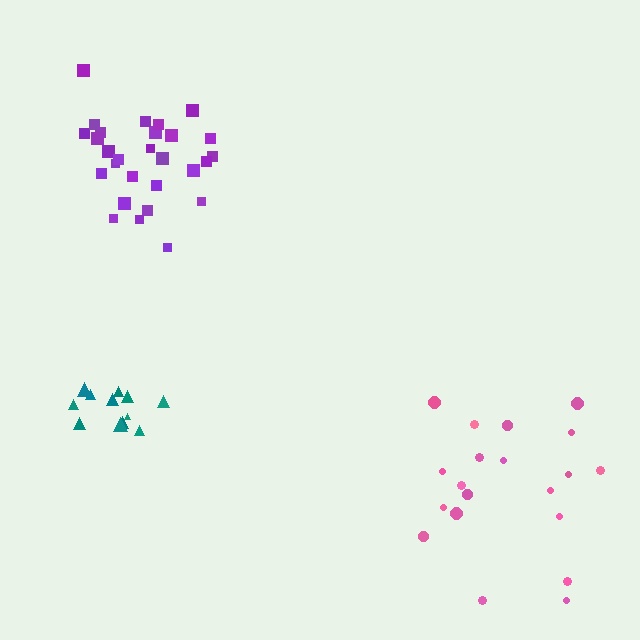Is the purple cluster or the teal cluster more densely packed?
Teal.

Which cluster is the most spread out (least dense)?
Pink.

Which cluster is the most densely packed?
Teal.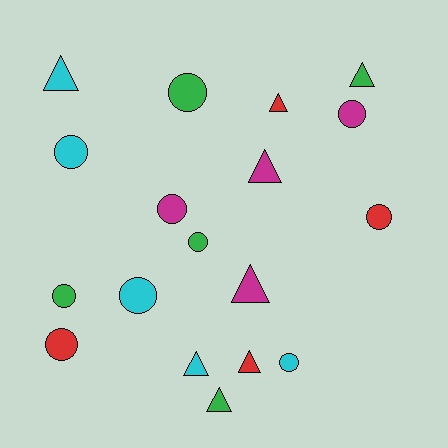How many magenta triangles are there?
There are 2 magenta triangles.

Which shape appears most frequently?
Circle, with 10 objects.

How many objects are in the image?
There are 18 objects.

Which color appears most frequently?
Green, with 5 objects.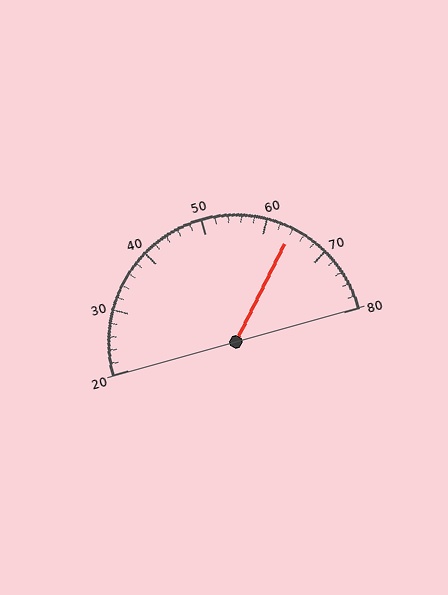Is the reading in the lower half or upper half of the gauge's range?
The reading is in the upper half of the range (20 to 80).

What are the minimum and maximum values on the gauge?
The gauge ranges from 20 to 80.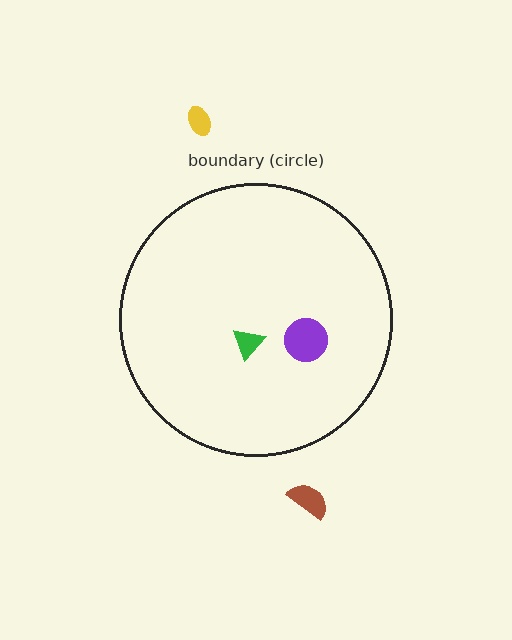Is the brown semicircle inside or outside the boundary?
Outside.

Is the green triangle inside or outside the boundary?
Inside.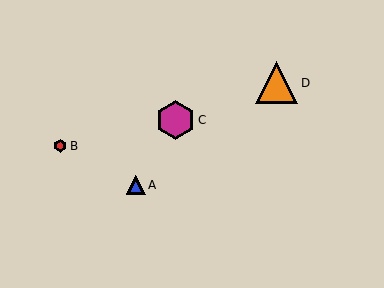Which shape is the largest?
The orange triangle (labeled D) is the largest.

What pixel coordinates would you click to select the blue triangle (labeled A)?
Click at (136, 185) to select the blue triangle A.